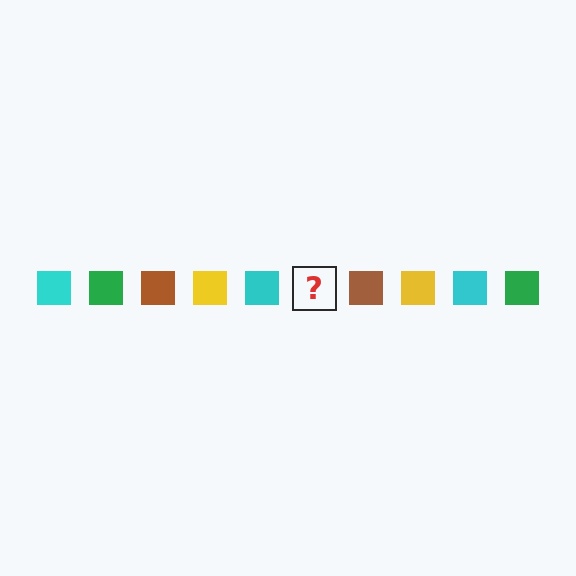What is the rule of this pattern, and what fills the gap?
The rule is that the pattern cycles through cyan, green, brown, yellow squares. The gap should be filled with a green square.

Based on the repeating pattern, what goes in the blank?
The blank should be a green square.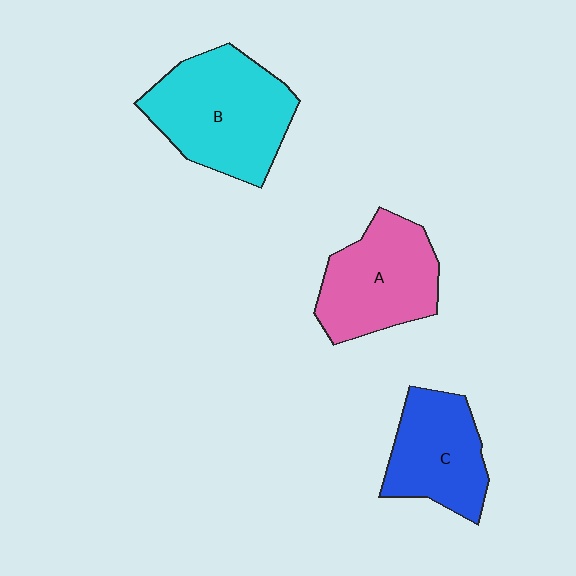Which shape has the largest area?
Shape B (cyan).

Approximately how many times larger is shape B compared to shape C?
Approximately 1.4 times.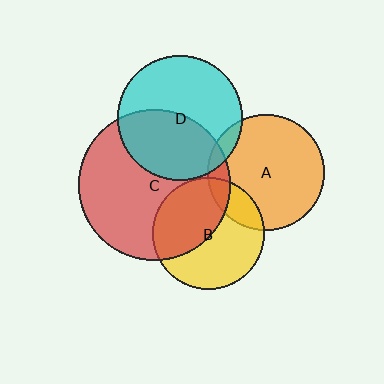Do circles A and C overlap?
Yes.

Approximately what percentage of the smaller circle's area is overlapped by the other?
Approximately 10%.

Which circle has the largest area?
Circle C (red).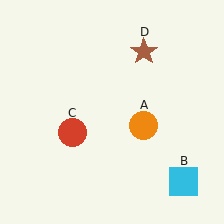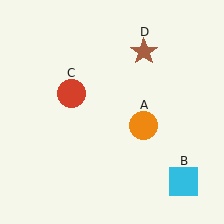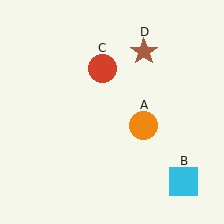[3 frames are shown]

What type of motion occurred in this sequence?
The red circle (object C) rotated clockwise around the center of the scene.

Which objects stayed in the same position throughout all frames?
Orange circle (object A) and cyan square (object B) and brown star (object D) remained stationary.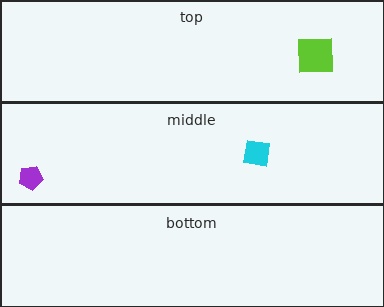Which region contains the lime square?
The top region.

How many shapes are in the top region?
1.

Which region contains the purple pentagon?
The middle region.